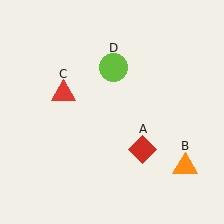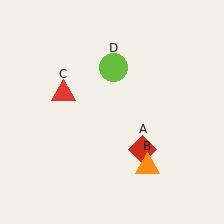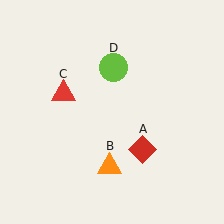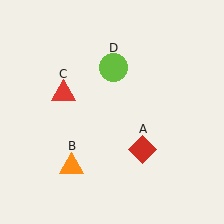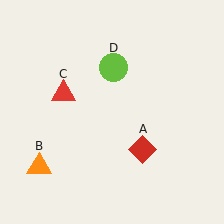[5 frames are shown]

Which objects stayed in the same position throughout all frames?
Red diamond (object A) and red triangle (object C) and lime circle (object D) remained stationary.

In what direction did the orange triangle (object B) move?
The orange triangle (object B) moved left.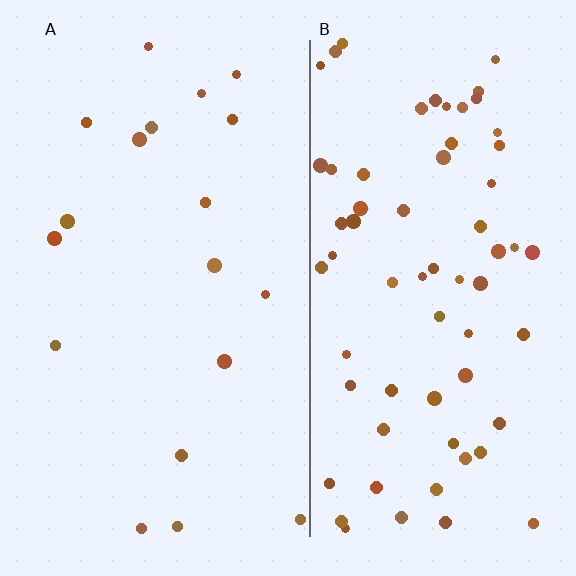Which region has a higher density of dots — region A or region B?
B (the right).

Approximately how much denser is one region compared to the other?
Approximately 3.6× — region B over region A.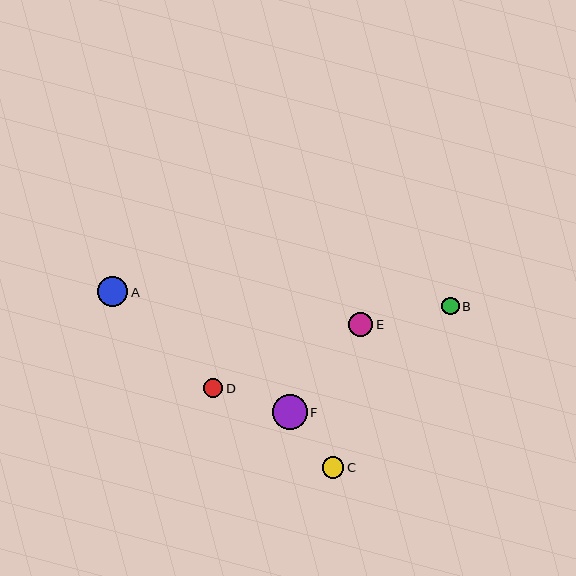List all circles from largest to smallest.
From largest to smallest: F, A, E, C, D, B.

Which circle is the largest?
Circle F is the largest with a size of approximately 35 pixels.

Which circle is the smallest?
Circle B is the smallest with a size of approximately 17 pixels.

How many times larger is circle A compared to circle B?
Circle A is approximately 1.7 times the size of circle B.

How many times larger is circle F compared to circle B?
Circle F is approximately 2.0 times the size of circle B.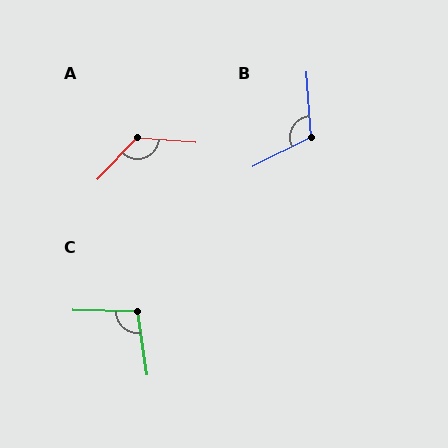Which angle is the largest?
A, at approximately 129 degrees.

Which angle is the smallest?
C, at approximately 100 degrees.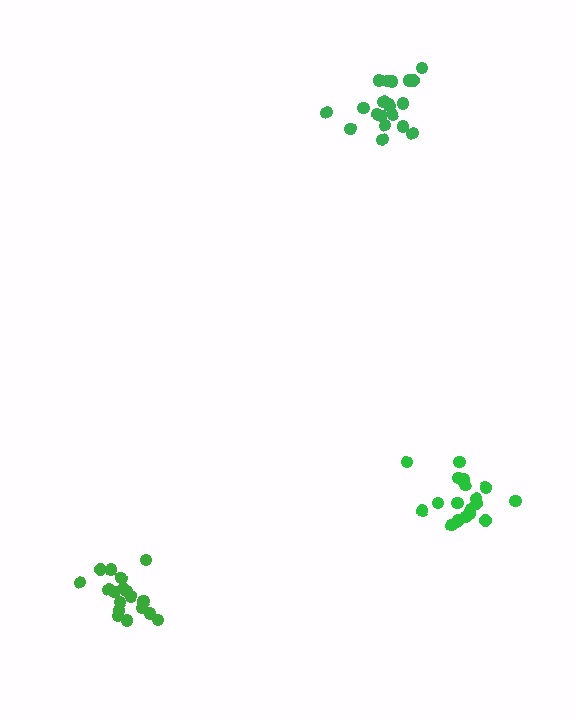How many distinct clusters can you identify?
There are 3 distinct clusters.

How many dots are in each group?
Group 1: 19 dots, Group 2: 20 dots, Group 3: 18 dots (57 total).